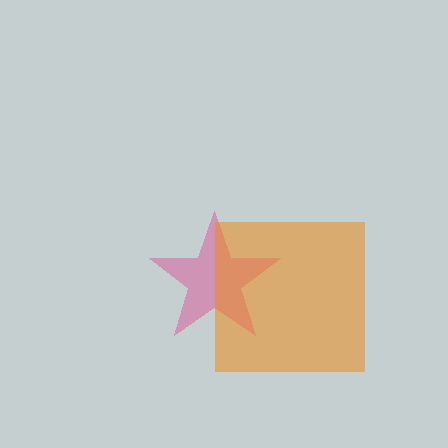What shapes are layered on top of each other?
The layered shapes are: a pink star, an orange square.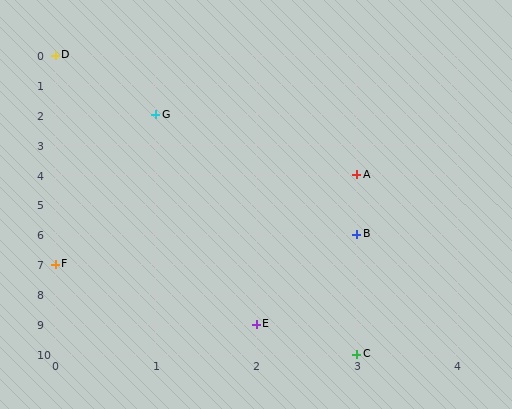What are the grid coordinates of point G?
Point G is at grid coordinates (1, 2).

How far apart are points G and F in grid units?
Points G and F are 1 column and 5 rows apart (about 5.1 grid units diagonally).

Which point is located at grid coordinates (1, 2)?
Point G is at (1, 2).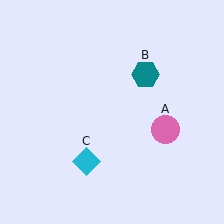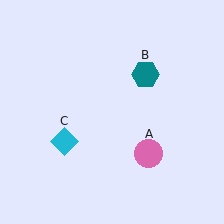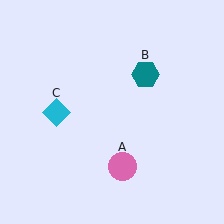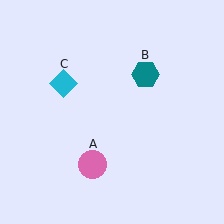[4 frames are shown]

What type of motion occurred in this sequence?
The pink circle (object A), cyan diamond (object C) rotated clockwise around the center of the scene.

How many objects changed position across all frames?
2 objects changed position: pink circle (object A), cyan diamond (object C).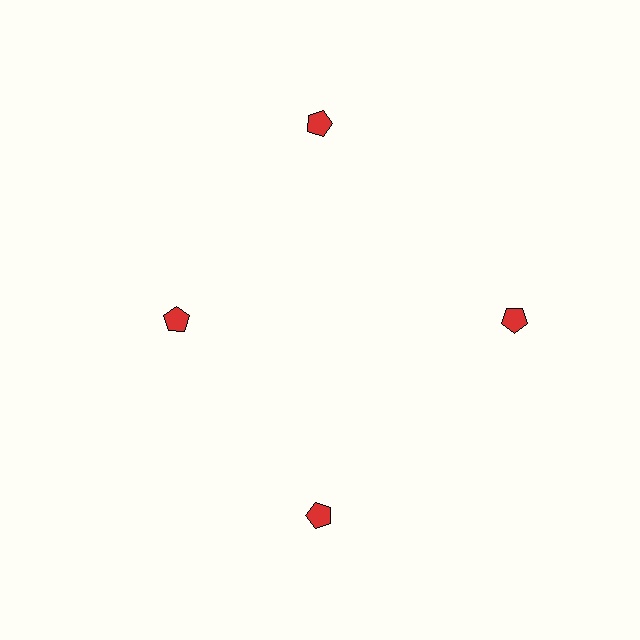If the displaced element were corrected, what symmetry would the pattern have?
It would have 4-fold rotational symmetry — the pattern would map onto itself every 90 degrees.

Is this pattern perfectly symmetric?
No. The 4 red pentagons are arranged in a ring, but one element near the 9 o'clock position is pulled inward toward the center, breaking the 4-fold rotational symmetry.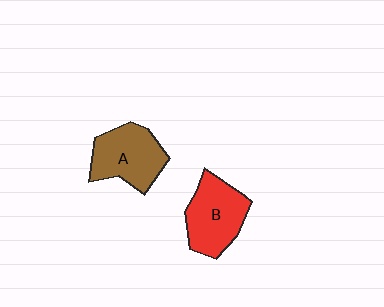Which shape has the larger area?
Shape B (red).